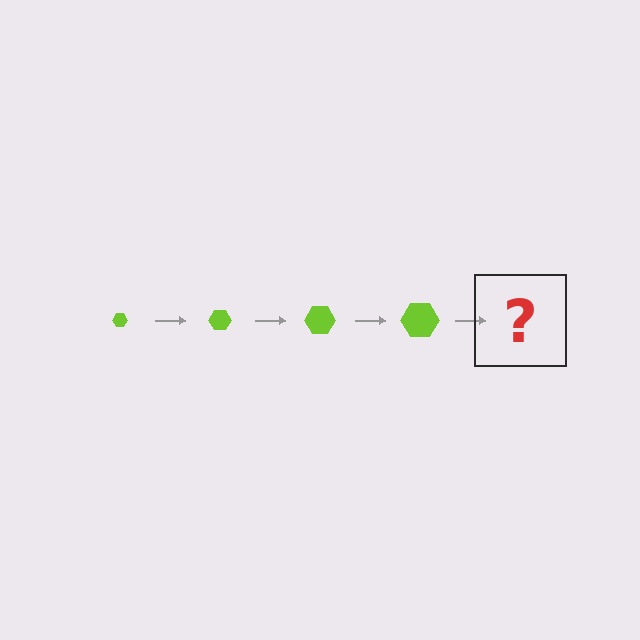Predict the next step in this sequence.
The next step is a lime hexagon, larger than the previous one.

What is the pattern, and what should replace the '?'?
The pattern is that the hexagon gets progressively larger each step. The '?' should be a lime hexagon, larger than the previous one.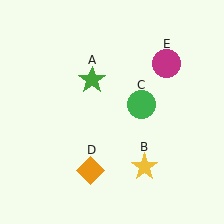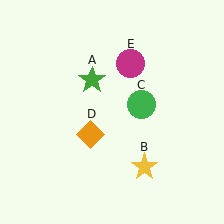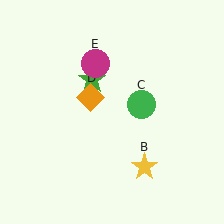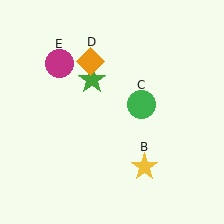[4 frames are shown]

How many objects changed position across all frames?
2 objects changed position: orange diamond (object D), magenta circle (object E).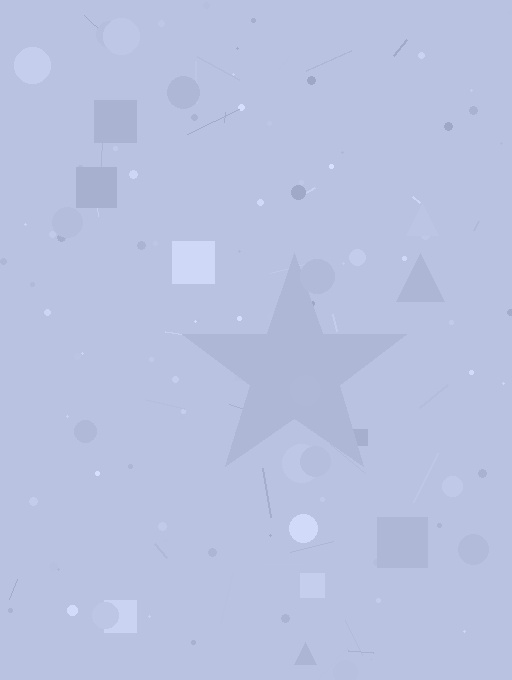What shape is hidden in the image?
A star is hidden in the image.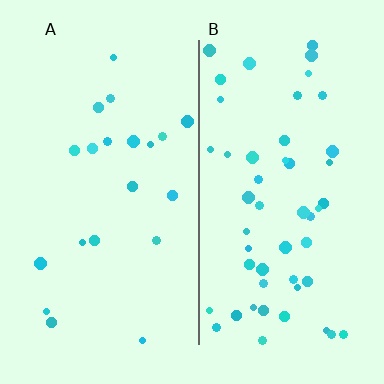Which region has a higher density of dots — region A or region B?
B (the right).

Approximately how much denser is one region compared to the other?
Approximately 2.5× — region B over region A.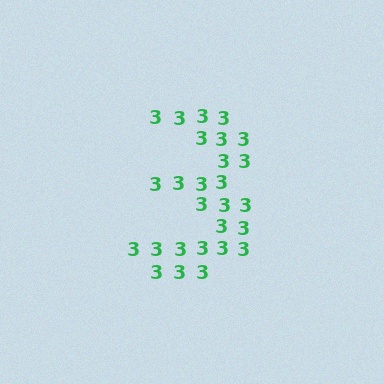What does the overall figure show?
The overall figure shows the digit 3.